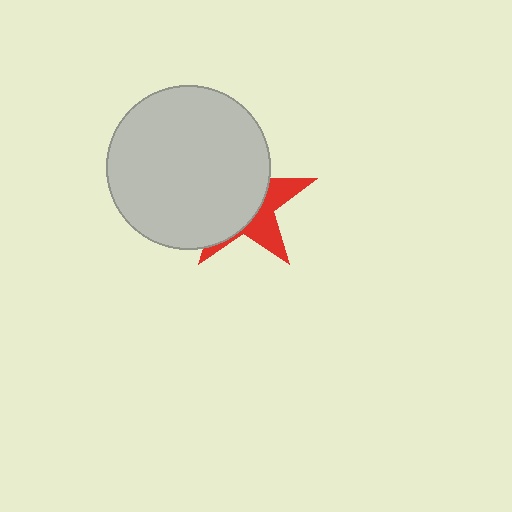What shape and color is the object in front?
The object in front is a light gray circle.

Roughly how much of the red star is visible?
A small part of it is visible (roughly 36%).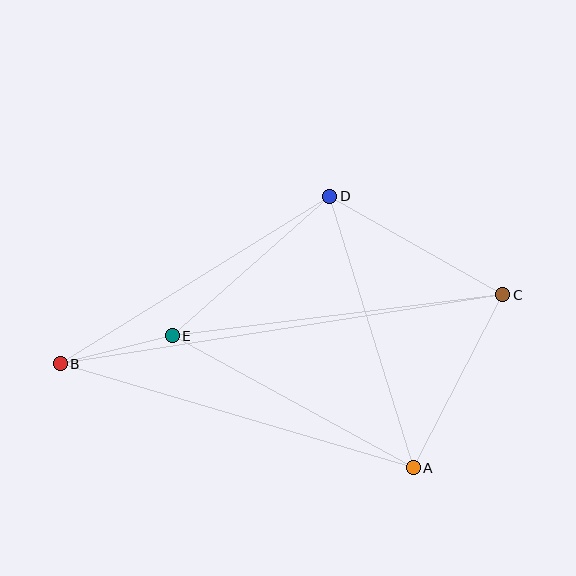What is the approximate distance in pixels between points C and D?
The distance between C and D is approximately 199 pixels.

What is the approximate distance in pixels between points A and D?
The distance between A and D is approximately 284 pixels.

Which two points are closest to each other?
Points B and E are closest to each other.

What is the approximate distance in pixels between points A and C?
The distance between A and C is approximately 195 pixels.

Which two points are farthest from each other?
Points B and C are farthest from each other.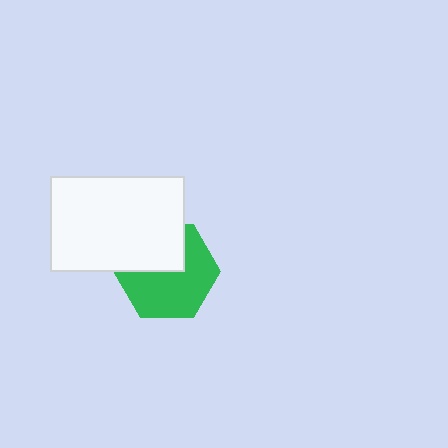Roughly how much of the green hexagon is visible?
About half of it is visible (roughly 63%).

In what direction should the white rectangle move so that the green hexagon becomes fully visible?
The white rectangle should move up. That is the shortest direction to clear the overlap and leave the green hexagon fully visible.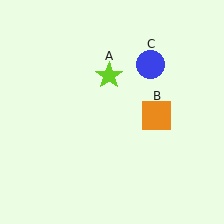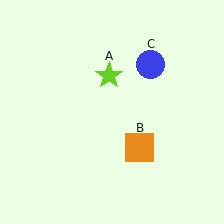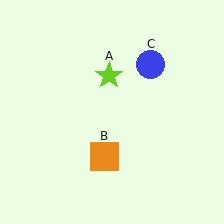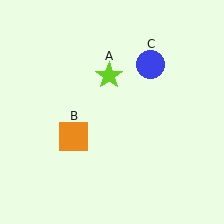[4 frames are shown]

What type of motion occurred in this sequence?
The orange square (object B) rotated clockwise around the center of the scene.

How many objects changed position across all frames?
1 object changed position: orange square (object B).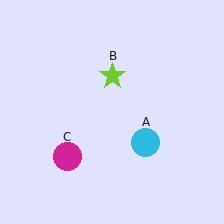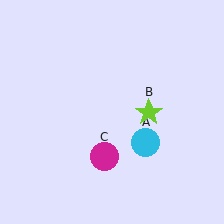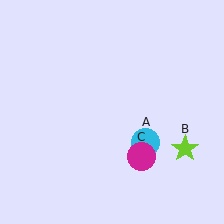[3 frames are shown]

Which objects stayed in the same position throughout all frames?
Cyan circle (object A) remained stationary.